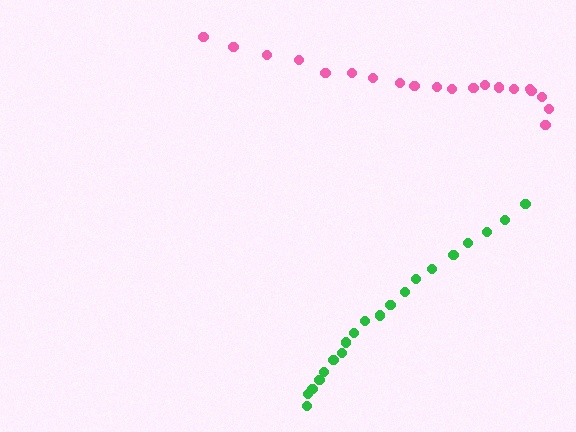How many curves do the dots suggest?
There are 2 distinct paths.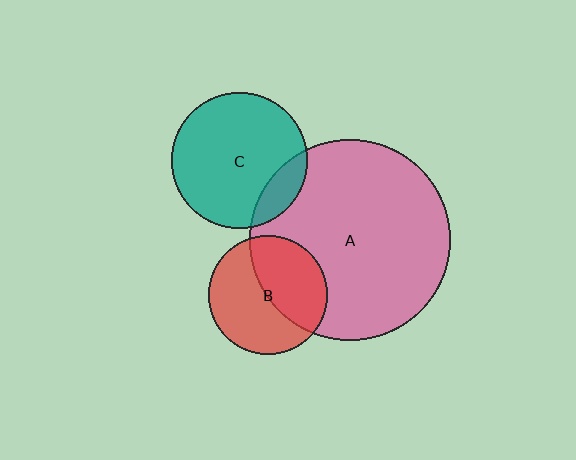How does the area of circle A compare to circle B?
Approximately 2.9 times.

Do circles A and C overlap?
Yes.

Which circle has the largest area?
Circle A (pink).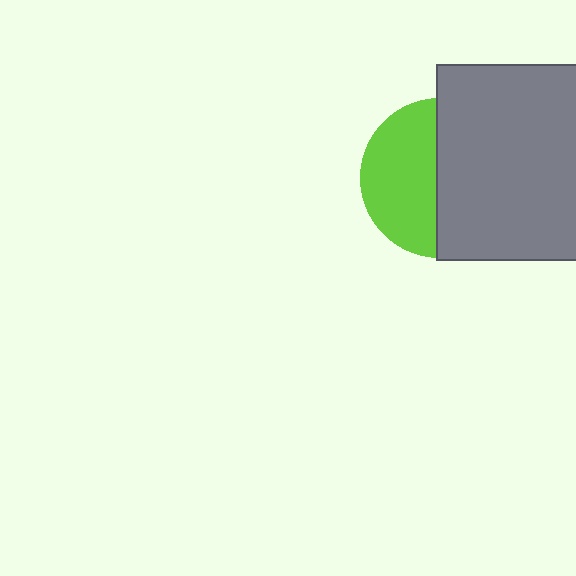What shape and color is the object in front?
The object in front is a gray rectangle.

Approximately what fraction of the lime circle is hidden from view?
Roughly 54% of the lime circle is hidden behind the gray rectangle.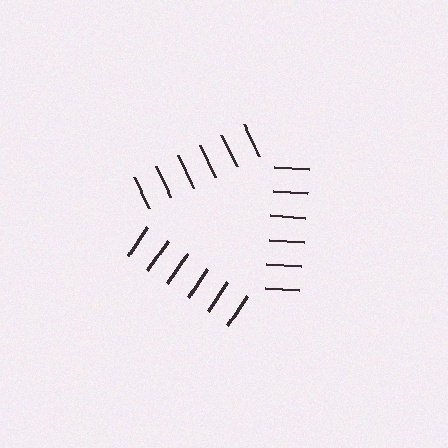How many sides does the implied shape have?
3 sides — the line-ends trace a triangle.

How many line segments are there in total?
18 — 6 along each of the 3 edges.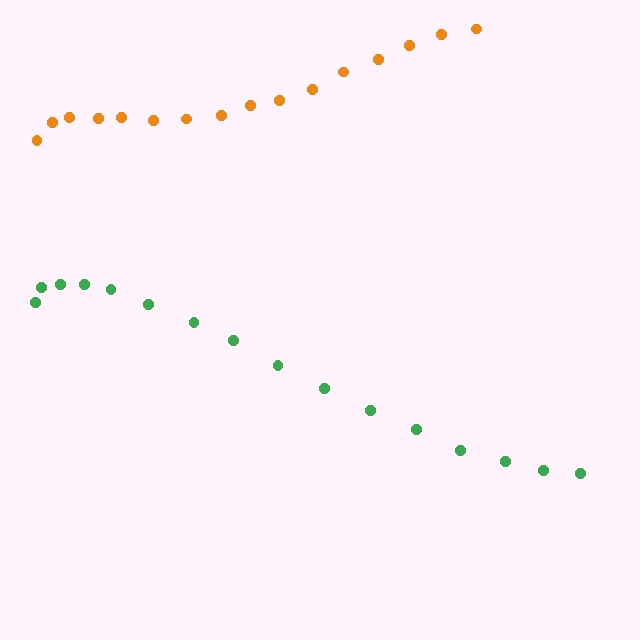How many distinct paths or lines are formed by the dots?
There are 2 distinct paths.